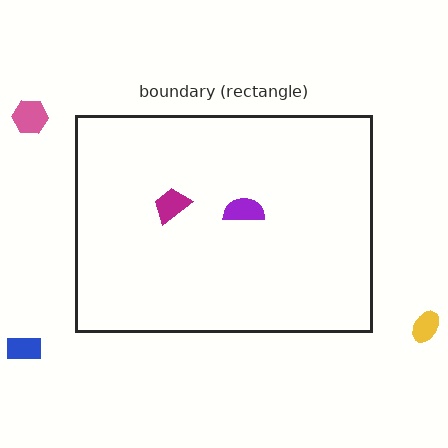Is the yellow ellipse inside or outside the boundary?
Outside.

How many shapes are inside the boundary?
2 inside, 3 outside.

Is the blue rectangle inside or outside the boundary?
Outside.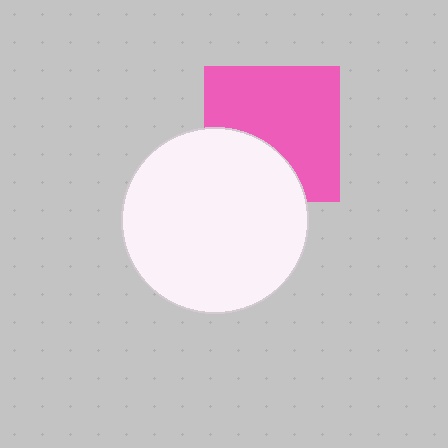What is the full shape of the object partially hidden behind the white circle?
The partially hidden object is a pink square.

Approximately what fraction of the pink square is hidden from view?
Roughly 32% of the pink square is hidden behind the white circle.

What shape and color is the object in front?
The object in front is a white circle.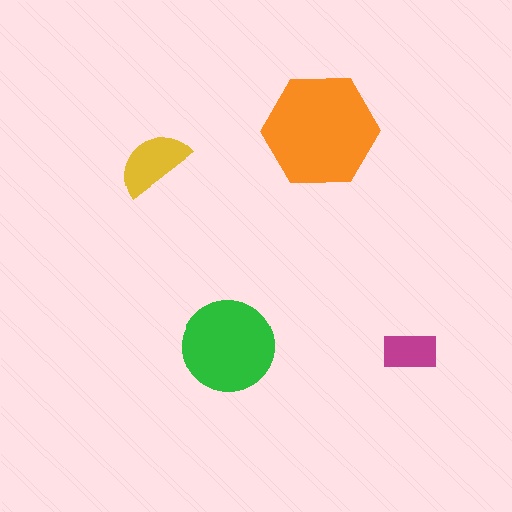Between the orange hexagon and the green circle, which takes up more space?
The orange hexagon.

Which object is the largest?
The orange hexagon.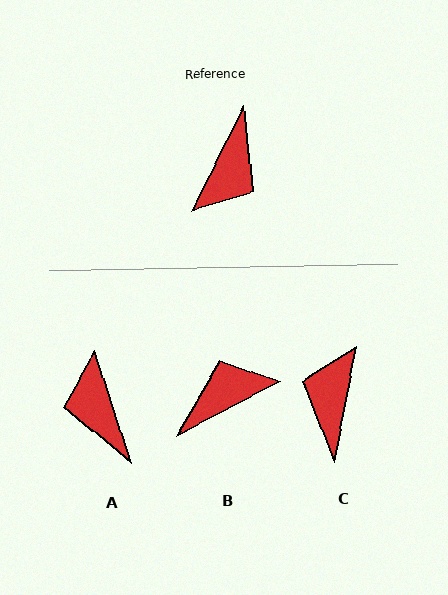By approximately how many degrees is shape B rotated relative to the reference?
Approximately 144 degrees counter-clockwise.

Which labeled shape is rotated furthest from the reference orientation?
C, about 164 degrees away.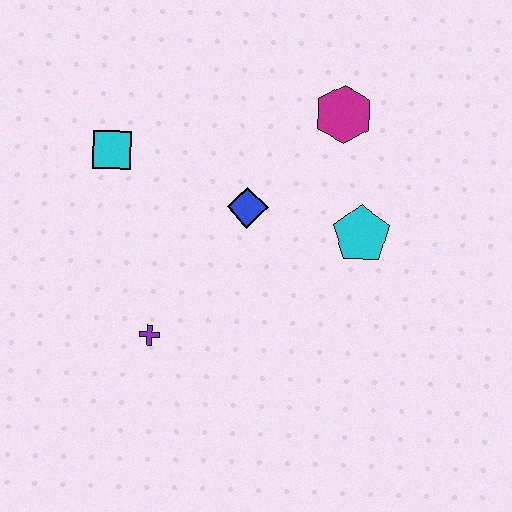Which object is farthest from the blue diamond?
The purple cross is farthest from the blue diamond.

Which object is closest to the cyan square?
The blue diamond is closest to the cyan square.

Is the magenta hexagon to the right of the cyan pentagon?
No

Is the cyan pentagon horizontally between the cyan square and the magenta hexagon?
No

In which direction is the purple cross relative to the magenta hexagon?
The purple cross is below the magenta hexagon.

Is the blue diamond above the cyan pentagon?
Yes